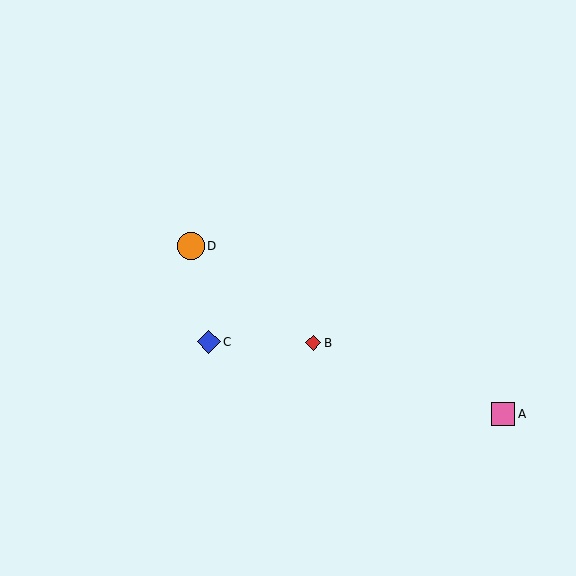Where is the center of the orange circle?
The center of the orange circle is at (191, 246).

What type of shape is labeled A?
Shape A is a pink square.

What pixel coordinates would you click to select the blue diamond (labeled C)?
Click at (209, 342) to select the blue diamond C.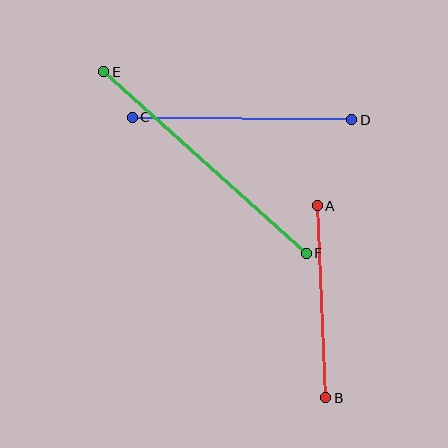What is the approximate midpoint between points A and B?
The midpoint is at approximately (321, 302) pixels.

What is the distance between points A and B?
The distance is approximately 192 pixels.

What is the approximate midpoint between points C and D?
The midpoint is at approximately (242, 118) pixels.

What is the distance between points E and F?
The distance is approximately 272 pixels.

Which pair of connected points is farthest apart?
Points E and F are farthest apart.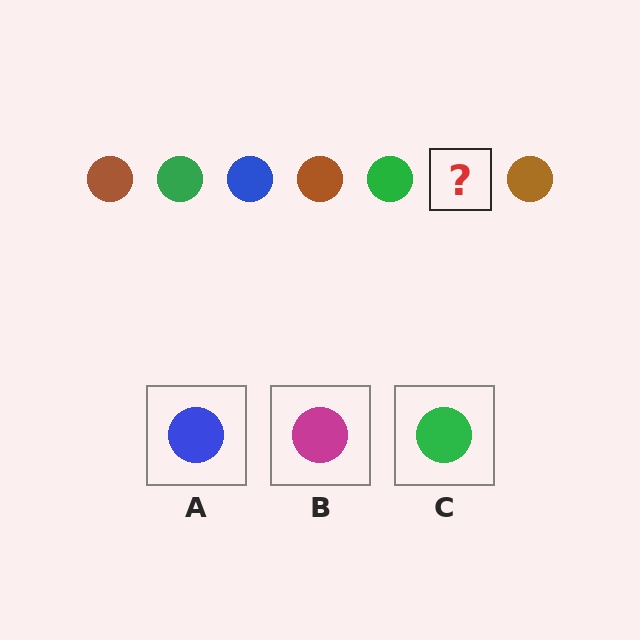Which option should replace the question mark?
Option A.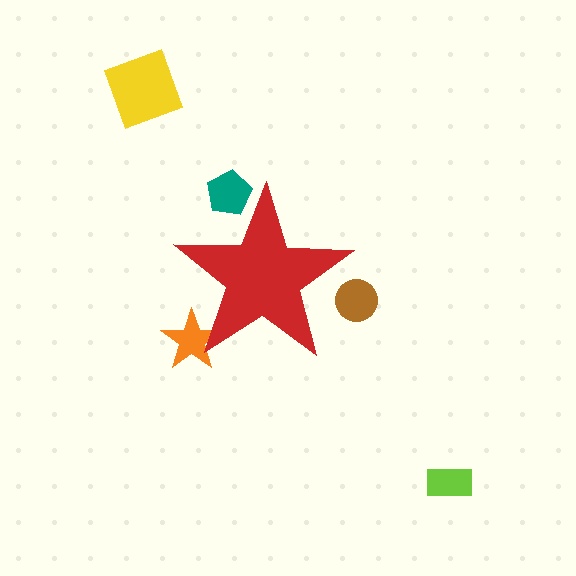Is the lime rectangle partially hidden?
No, the lime rectangle is fully visible.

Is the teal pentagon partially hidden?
Yes, the teal pentagon is partially hidden behind the red star.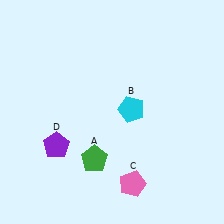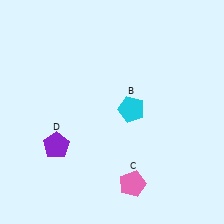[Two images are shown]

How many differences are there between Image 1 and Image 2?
There is 1 difference between the two images.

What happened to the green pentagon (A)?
The green pentagon (A) was removed in Image 2. It was in the bottom-left area of Image 1.